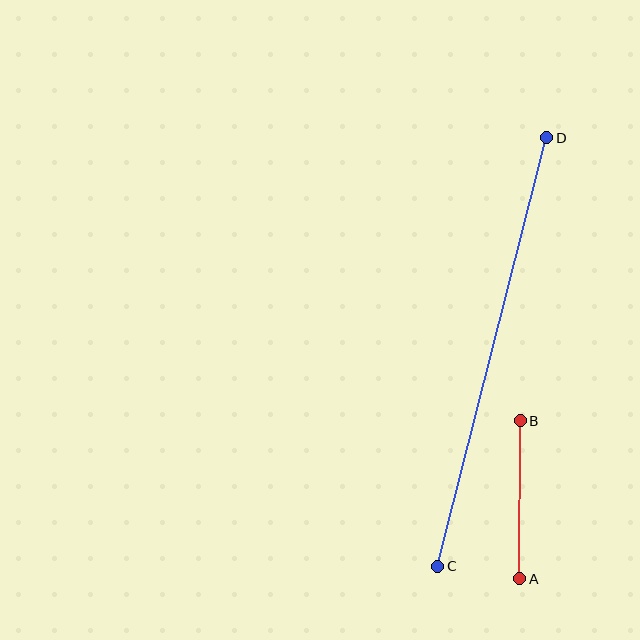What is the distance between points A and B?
The distance is approximately 158 pixels.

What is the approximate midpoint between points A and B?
The midpoint is at approximately (520, 500) pixels.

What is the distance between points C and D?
The distance is approximately 442 pixels.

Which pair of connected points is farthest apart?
Points C and D are farthest apart.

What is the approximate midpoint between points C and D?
The midpoint is at approximately (492, 352) pixels.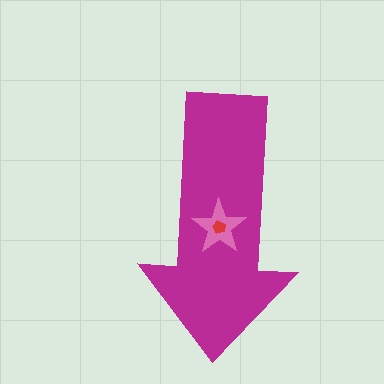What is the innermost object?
The red pentagon.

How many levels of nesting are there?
3.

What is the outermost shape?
The magenta arrow.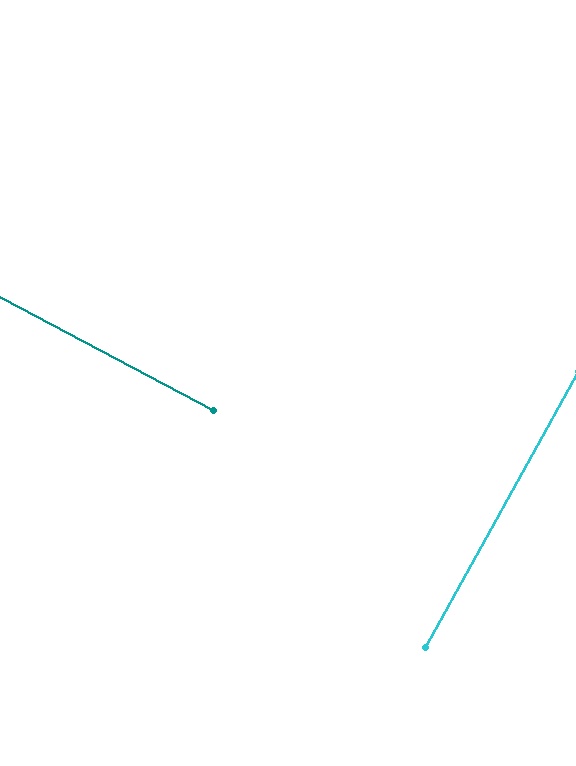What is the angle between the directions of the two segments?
Approximately 89 degrees.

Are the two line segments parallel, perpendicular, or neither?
Perpendicular — they meet at approximately 89°.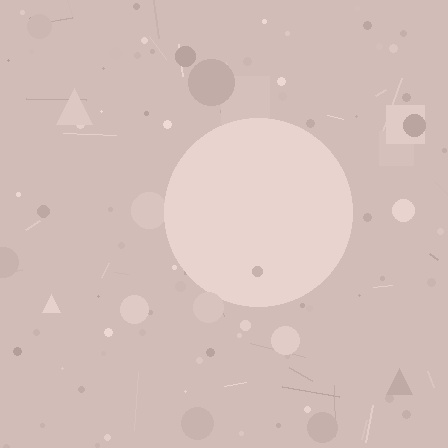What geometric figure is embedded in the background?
A circle is embedded in the background.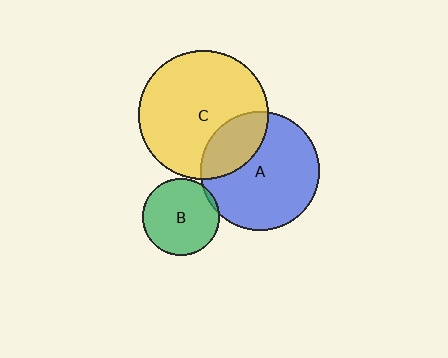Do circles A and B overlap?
Yes.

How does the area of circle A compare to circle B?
Approximately 2.4 times.